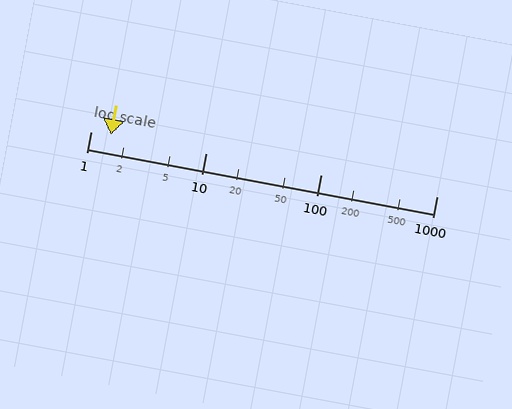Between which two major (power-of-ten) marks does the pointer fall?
The pointer is between 1 and 10.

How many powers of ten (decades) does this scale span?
The scale spans 3 decades, from 1 to 1000.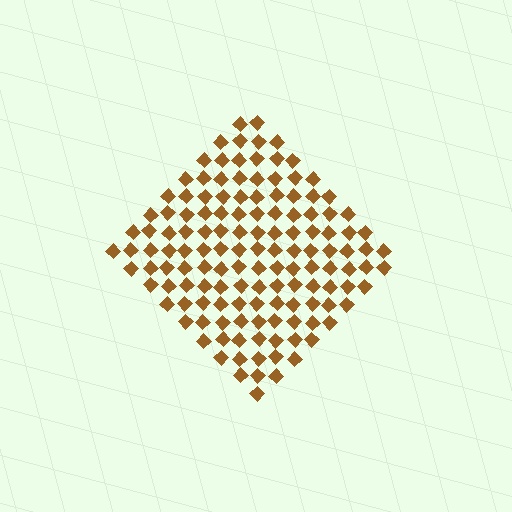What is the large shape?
The large shape is a diamond.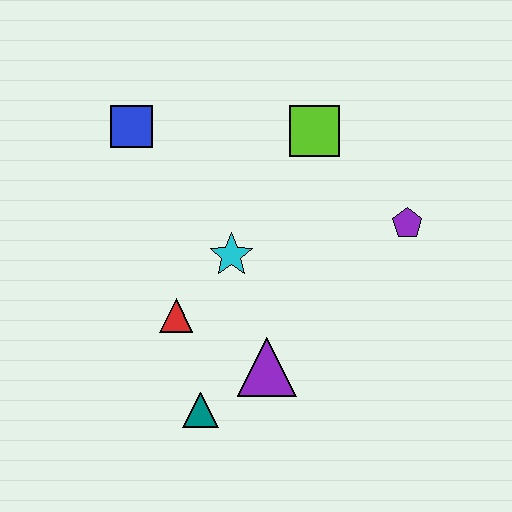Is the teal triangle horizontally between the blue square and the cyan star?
Yes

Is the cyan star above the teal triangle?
Yes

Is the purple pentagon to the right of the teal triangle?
Yes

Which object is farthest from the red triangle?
The purple pentagon is farthest from the red triangle.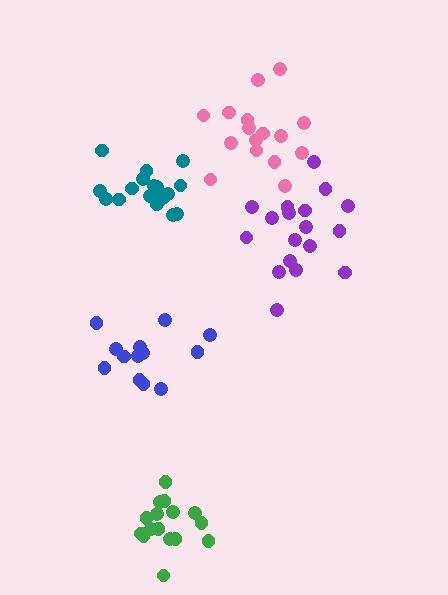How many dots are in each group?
Group 1: 19 dots, Group 2: 16 dots, Group 3: 16 dots, Group 4: 18 dots, Group 5: 13 dots (82 total).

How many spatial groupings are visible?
There are 5 spatial groupings.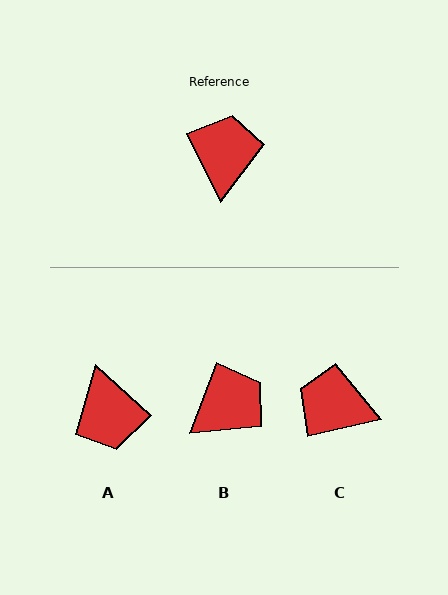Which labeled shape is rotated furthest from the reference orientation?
A, about 158 degrees away.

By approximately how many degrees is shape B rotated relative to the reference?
Approximately 47 degrees clockwise.